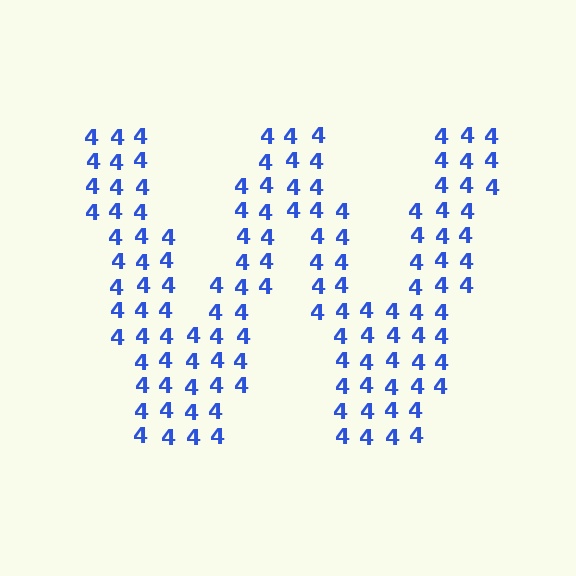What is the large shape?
The large shape is the letter W.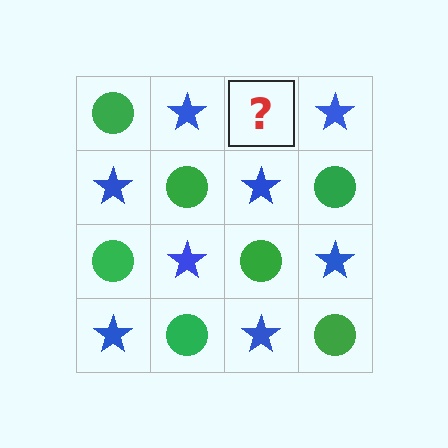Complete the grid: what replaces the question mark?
The question mark should be replaced with a green circle.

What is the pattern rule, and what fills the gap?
The rule is that it alternates green circle and blue star in a checkerboard pattern. The gap should be filled with a green circle.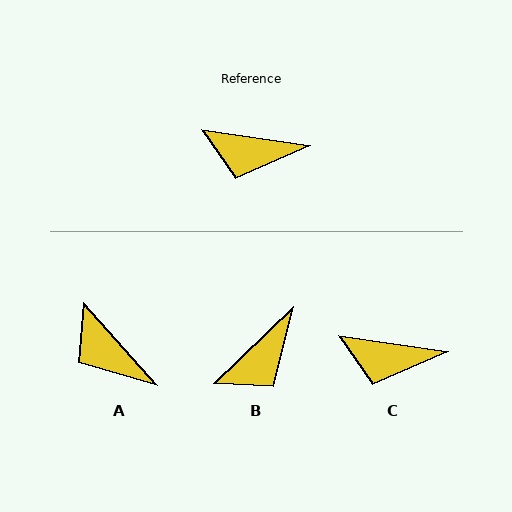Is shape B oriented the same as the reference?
No, it is off by about 52 degrees.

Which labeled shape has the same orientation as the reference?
C.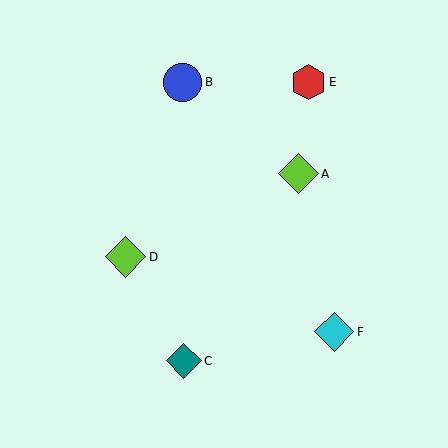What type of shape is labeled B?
Shape B is a blue circle.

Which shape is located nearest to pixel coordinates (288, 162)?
The lime diamond (labeled A) at (299, 174) is nearest to that location.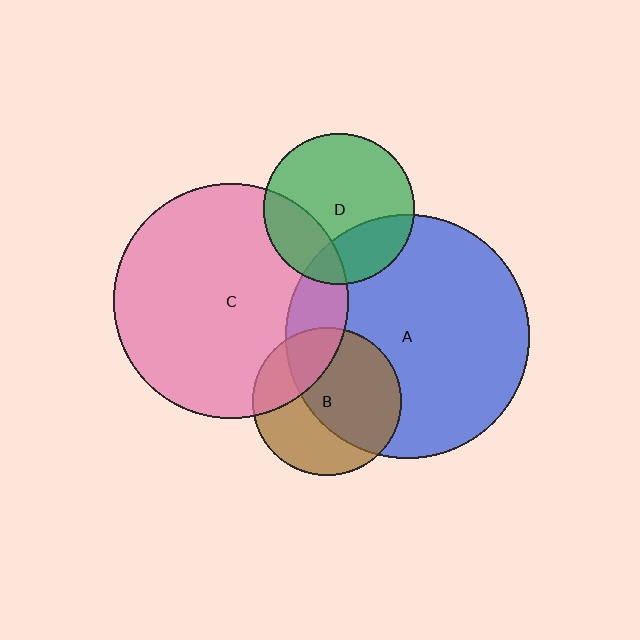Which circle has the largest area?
Circle A (blue).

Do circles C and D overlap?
Yes.